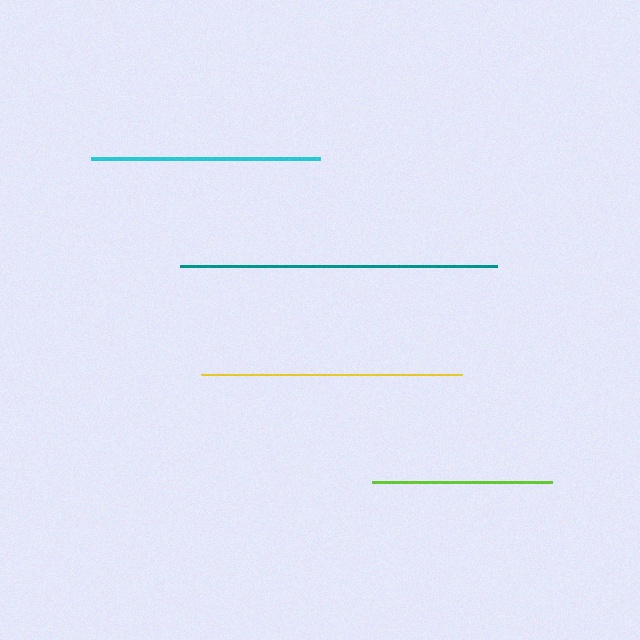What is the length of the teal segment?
The teal segment is approximately 317 pixels long.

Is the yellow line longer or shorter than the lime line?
The yellow line is longer than the lime line.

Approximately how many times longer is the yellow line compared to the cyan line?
The yellow line is approximately 1.1 times the length of the cyan line.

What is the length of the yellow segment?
The yellow segment is approximately 261 pixels long.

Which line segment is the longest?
The teal line is the longest at approximately 317 pixels.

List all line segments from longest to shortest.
From longest to shortest: teal, yellow, cyan, lime.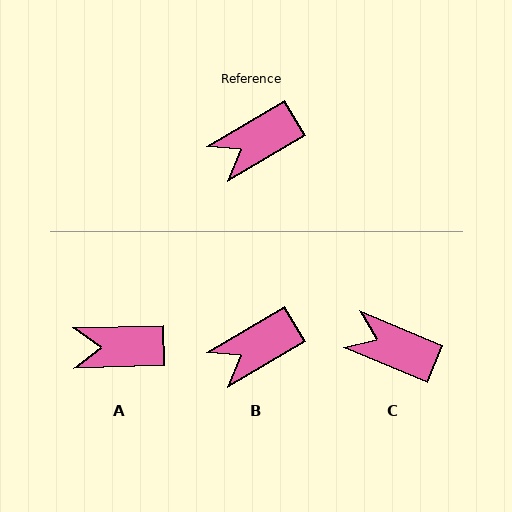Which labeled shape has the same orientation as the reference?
B.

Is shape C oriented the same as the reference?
No, it is off by about 53 degrees.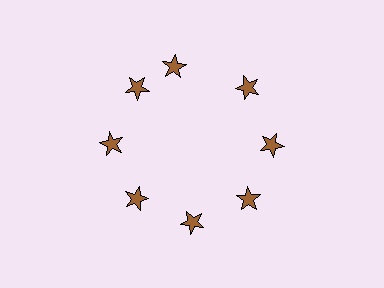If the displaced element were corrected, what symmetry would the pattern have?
It would have 8-fold rotational symmetry — the pattern would map onto itself every 45 degrees.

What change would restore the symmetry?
The symmetry would be restored by rotating it back into even spacing with its neighbors so that all 8 stars sit at equal angles and equal distance from the center.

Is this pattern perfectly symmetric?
No. The 8 brown stars are arranged in a ring, but one element near the 12 o'clock position is rotated out of alignment along the ring, breaking the 8-fold rotational symmetry.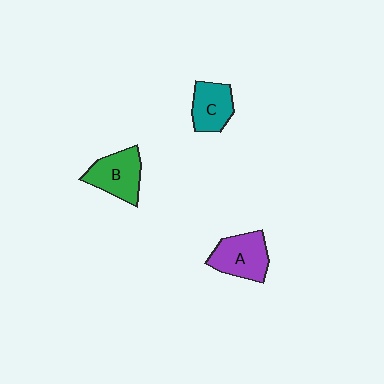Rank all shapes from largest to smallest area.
From largest to smallest: A (purple), B (green), C (teal).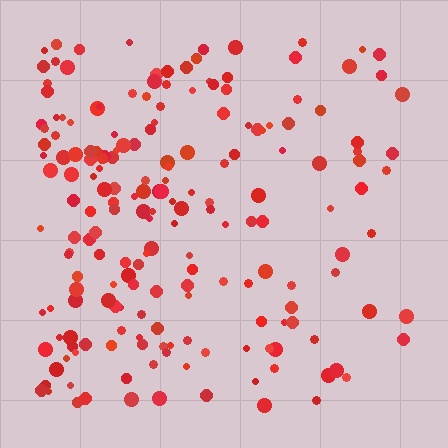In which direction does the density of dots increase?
From right to left, with the left side densest.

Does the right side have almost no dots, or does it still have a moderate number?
Still a moderate number, just noticeably fewer than the left.